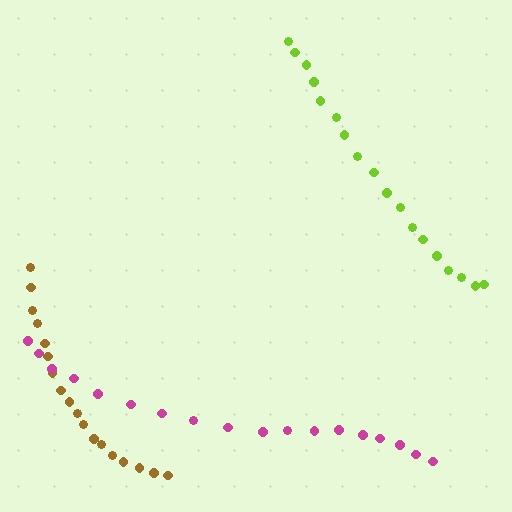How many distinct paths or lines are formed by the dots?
There are 3 distinct paths.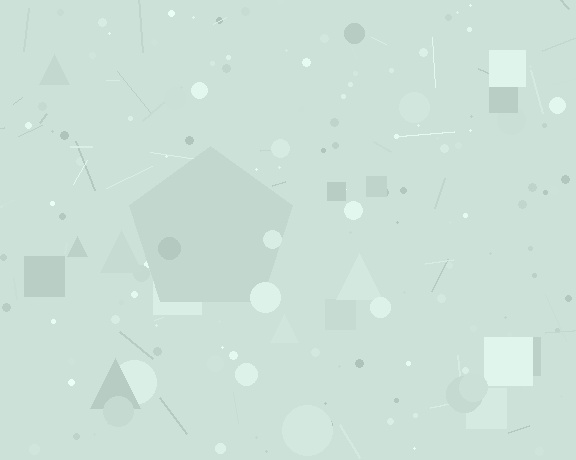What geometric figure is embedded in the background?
A pentagon is embedded in the background.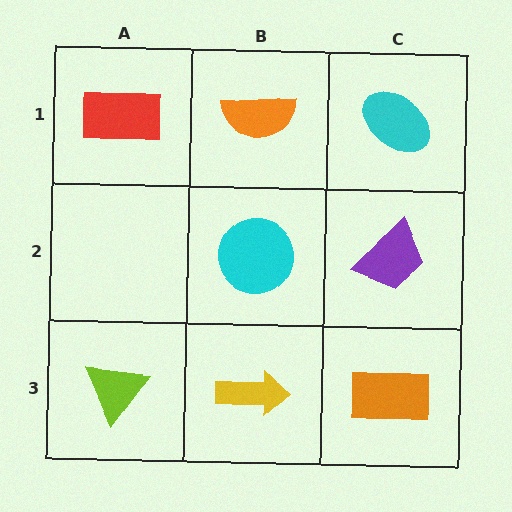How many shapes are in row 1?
3 shapes.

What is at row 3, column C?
An orange rectangle.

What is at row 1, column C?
A cyan ellipse.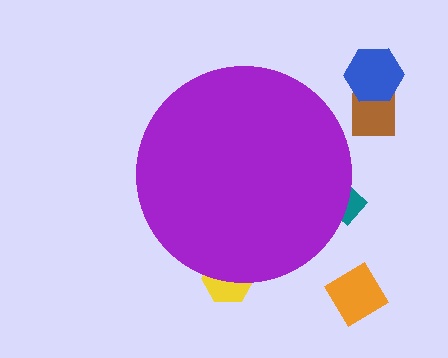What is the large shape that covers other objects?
A purple circle.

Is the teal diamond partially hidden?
Yes, the teal diamond is partially hidden behind the purple circle.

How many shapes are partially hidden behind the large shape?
2 shapes are partially hidden.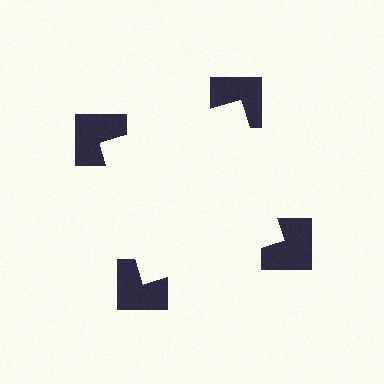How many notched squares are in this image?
There are 4 — one at each vertex of the illusory square.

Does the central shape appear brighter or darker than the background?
It typically appears slightly brighter than the background, even though no actual brightness change is drawn.